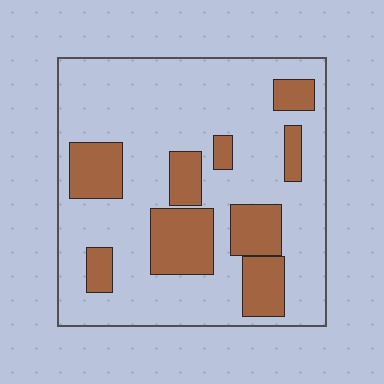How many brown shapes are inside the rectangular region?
9.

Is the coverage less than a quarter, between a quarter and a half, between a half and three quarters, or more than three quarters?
Between a quarter and a half.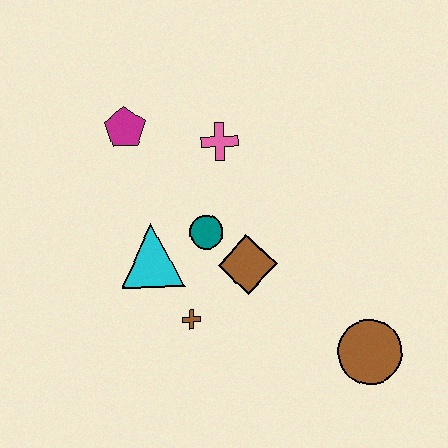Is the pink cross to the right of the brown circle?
No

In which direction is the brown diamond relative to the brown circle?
The brown diamond is to the left of the brown circle.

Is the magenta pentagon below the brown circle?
No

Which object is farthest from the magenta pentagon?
The brown circle is farthest from the magenta pentagon.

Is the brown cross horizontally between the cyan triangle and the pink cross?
Yes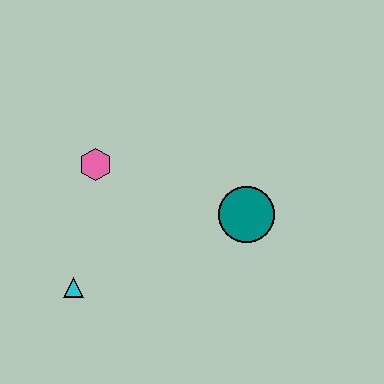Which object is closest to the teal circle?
The pink hexagon is closest to the teal circle.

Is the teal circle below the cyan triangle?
No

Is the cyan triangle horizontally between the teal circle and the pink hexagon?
No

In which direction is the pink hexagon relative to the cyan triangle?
The pink hexagon is above the cyan triangle.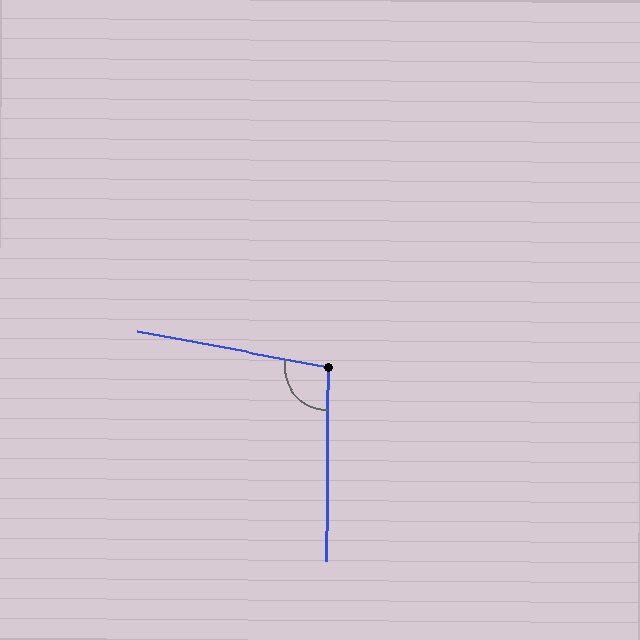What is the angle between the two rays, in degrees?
Approximately 100 degrees.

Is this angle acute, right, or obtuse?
It is obtuse.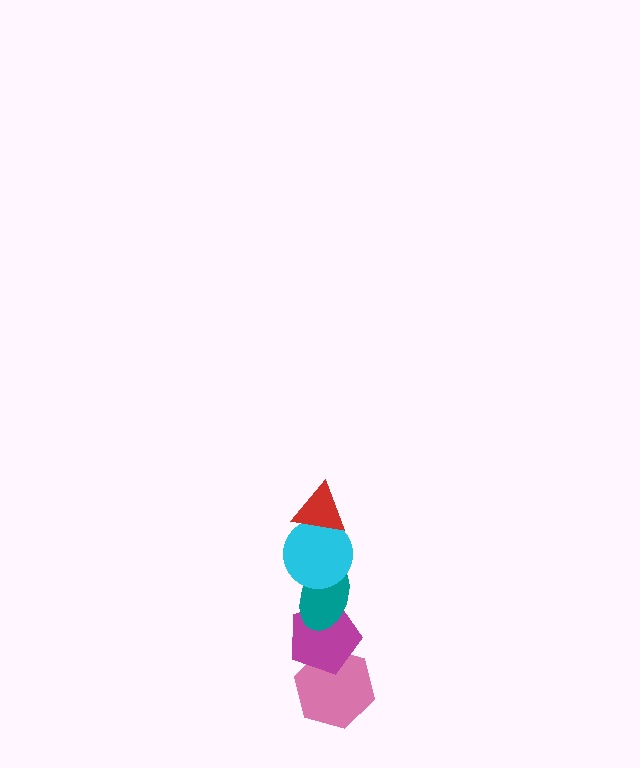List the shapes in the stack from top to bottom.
From top to bottom: the red triangle, the cyan circle, the teal ellipse, the magenta pentagon, the pink hexagon.